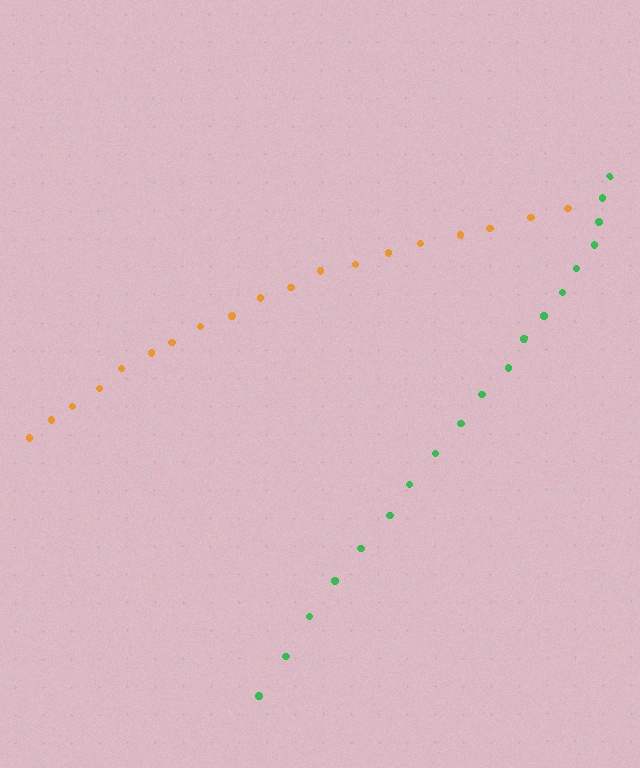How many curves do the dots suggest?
There are 2 distinct paths.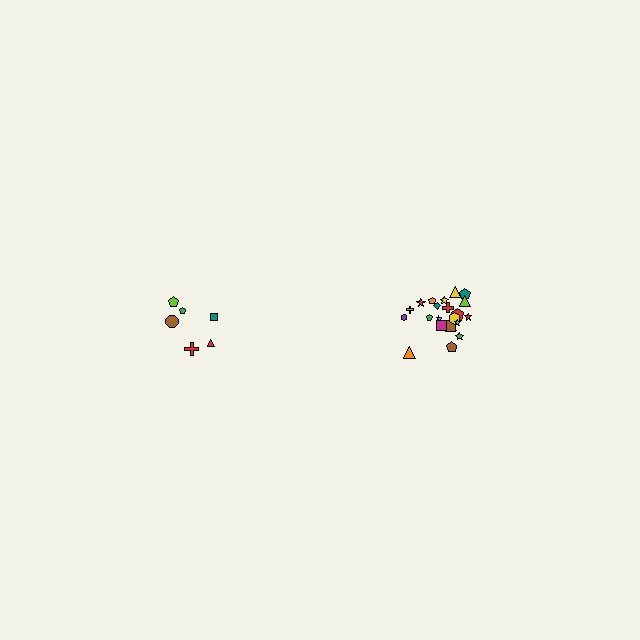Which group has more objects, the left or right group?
The right group.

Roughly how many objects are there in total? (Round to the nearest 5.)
Roughly 30 objects in total.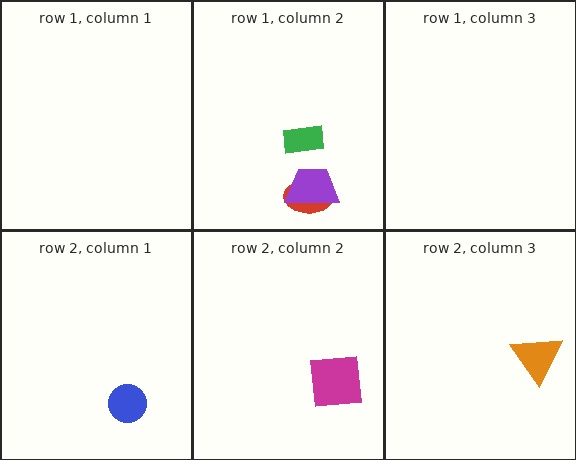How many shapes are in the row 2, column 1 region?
1.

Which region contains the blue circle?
The row 2, column 1 region.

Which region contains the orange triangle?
The row 2, column 3 region.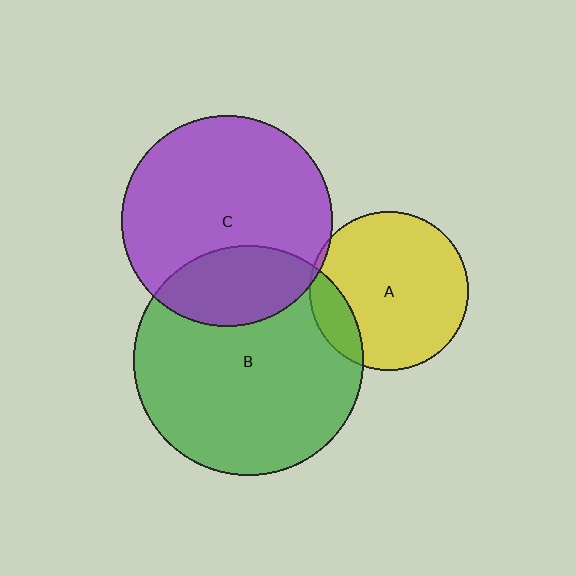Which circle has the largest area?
Circle B (green).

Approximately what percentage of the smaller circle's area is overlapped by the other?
Approximately 5%.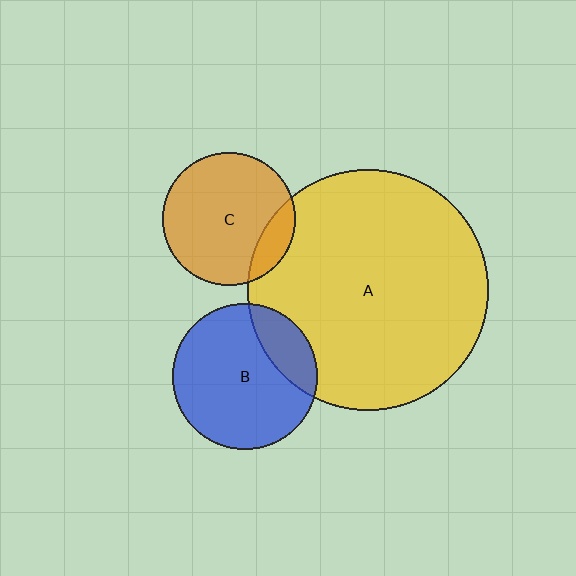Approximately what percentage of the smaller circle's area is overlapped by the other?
Approximately 15%.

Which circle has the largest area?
Circle A (yellow).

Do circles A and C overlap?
Yes.